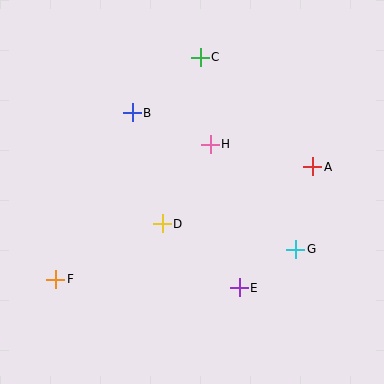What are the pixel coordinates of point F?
Point F is at (56, 279).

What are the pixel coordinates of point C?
Point C is at (200, 57).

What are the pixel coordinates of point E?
Point E is at (239, 288).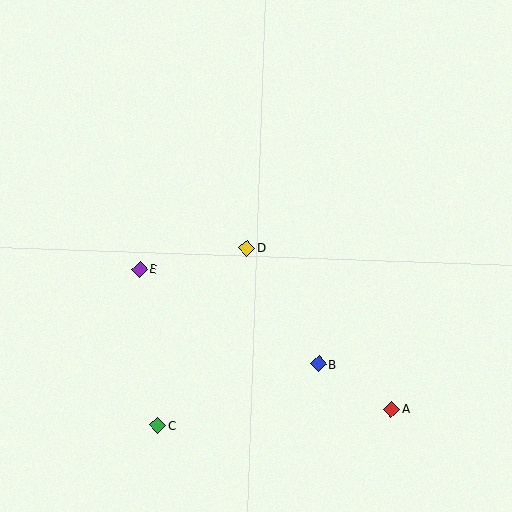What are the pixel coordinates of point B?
Point B is at (318, 364).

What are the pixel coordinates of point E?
Point E is at (140, 269).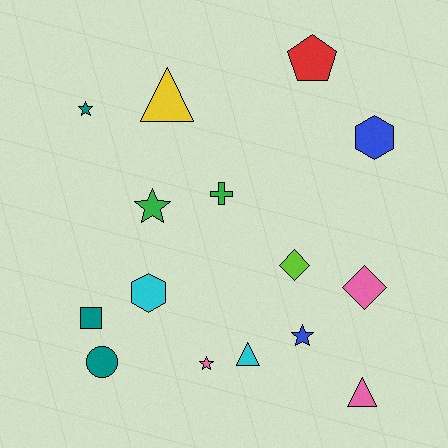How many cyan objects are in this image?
There are 2 cyan objects.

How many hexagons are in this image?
There are 2 hexagons.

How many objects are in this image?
There are 15 objects.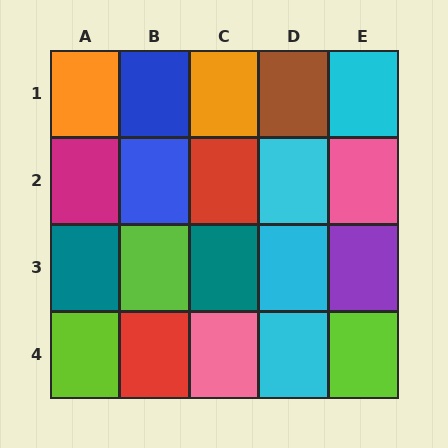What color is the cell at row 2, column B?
Blue.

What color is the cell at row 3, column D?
Cyan.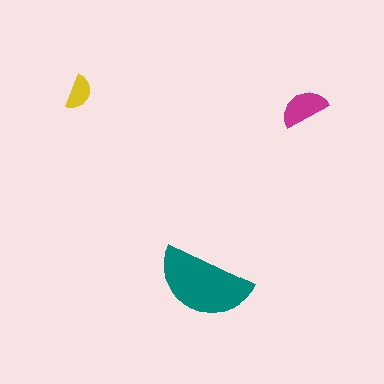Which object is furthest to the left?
The yellow semicircle is leftmost.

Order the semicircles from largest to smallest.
the teal one, the magenta one, the yellow one.